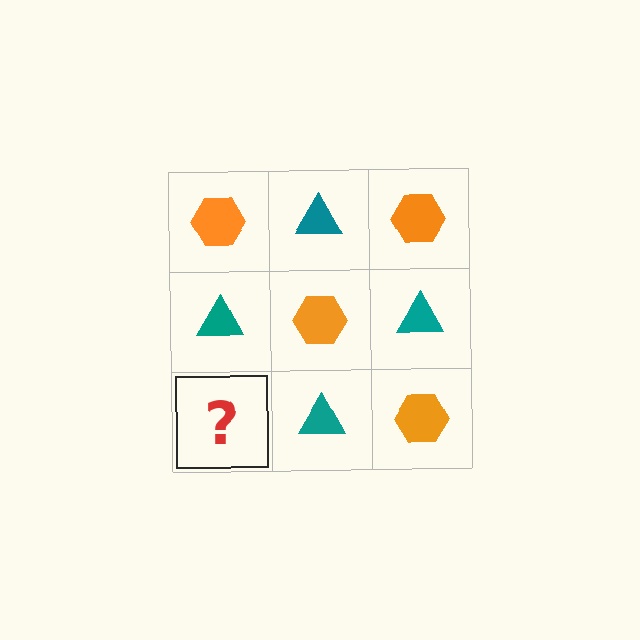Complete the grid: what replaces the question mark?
The question mark should be replaced with an orange hexagon.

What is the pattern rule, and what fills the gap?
The rule is that it alternates orange hexagon and teal triangle in a checkerboard pattern. The gap should be filled with an orange hexagon.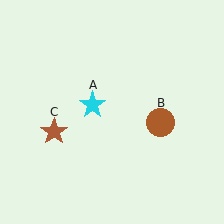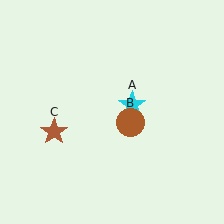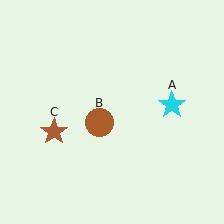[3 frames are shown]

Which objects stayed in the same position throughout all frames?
Brown star (object C) remained stationary.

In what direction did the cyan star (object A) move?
The cyan star (object A) moved right.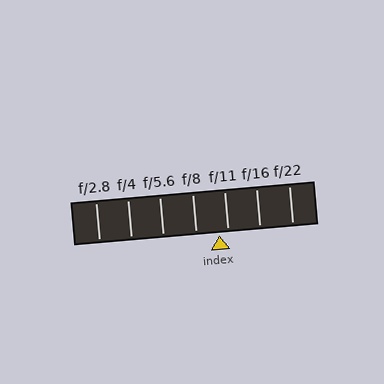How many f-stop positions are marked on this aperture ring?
There are 7 f-stop positions marked.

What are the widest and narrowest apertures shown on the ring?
The widest aperture shown is f/2.8 and the narrowest is f/22.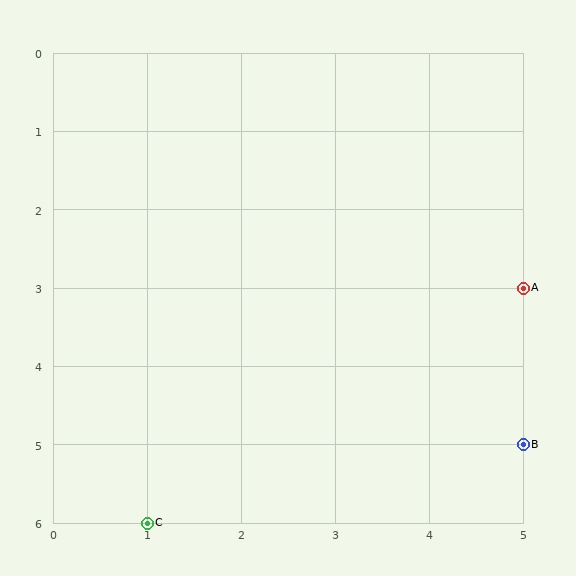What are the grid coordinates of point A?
Point A is at grid coordinates (5, 3).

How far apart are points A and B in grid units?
Points A and B are 2 rows apart.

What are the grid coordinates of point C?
Point C is at grid coordinates (1, 6).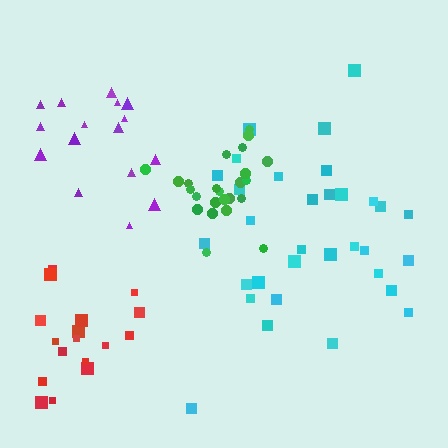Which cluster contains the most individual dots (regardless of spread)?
Cyan (32).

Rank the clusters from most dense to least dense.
green, red, purple, cyan.